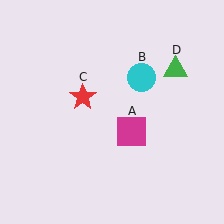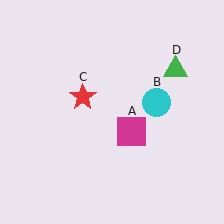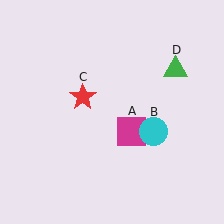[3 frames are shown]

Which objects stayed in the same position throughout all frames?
Magenta square (object A) and red star (object C) and green triangle (object D) remained stationary.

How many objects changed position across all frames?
1 object changed position: cyan circle (object B).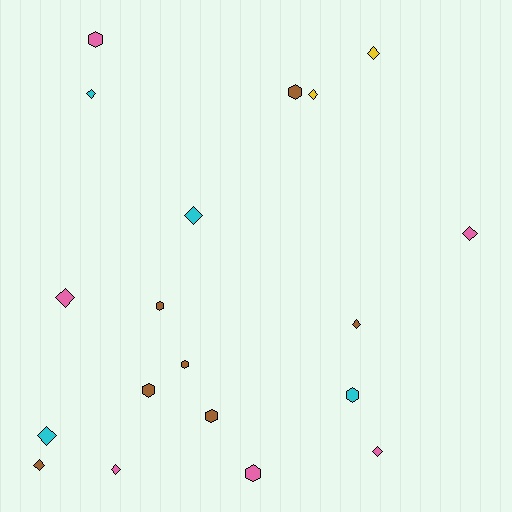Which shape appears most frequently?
Diamond, with 11 objects.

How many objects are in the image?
There are 19 objects.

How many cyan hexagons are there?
There is 1 cyan hexagon.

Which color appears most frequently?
Brown, with 7 objects.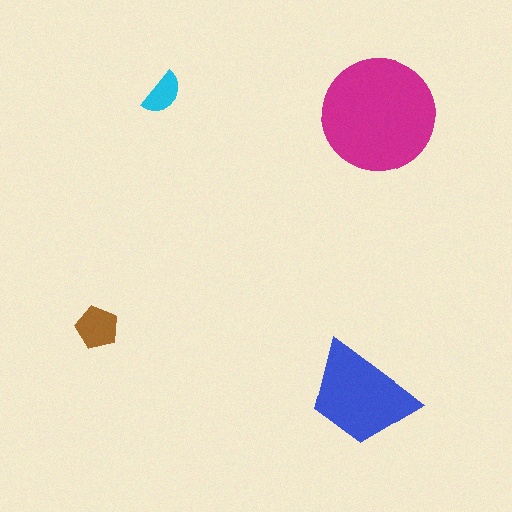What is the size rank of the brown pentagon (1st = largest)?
3rd.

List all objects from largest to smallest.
The magenta circle, the blue trapezoid, the brown pentagon, the cyan semicircle.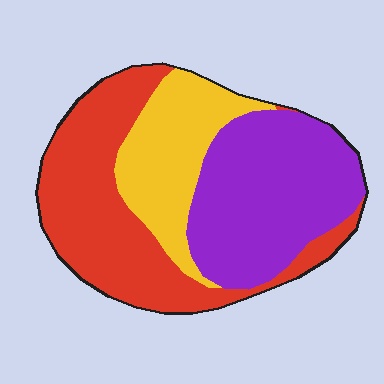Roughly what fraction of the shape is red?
Red covers 40% of the shape.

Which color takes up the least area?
Yellow, at roughly 25%.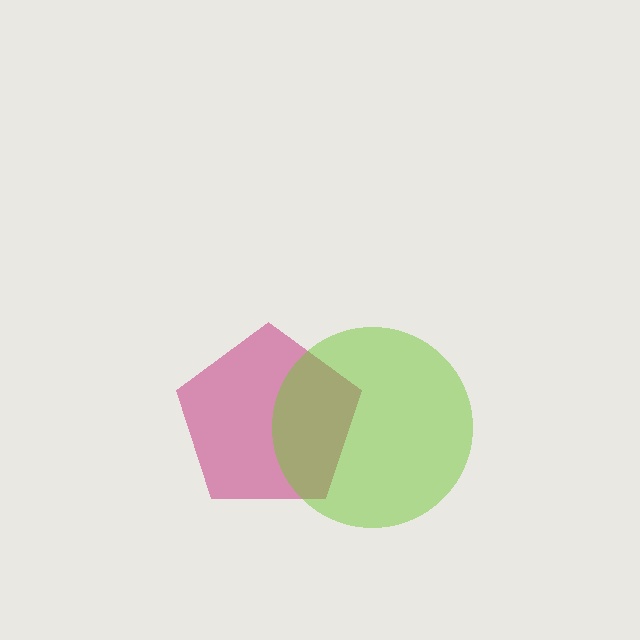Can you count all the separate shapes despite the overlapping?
Yes, there are 2 separate shapes.